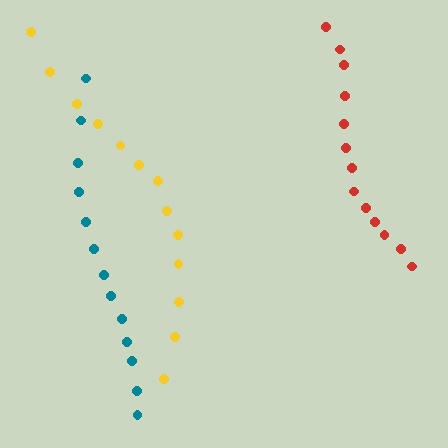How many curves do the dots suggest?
There are 3 distinct paths.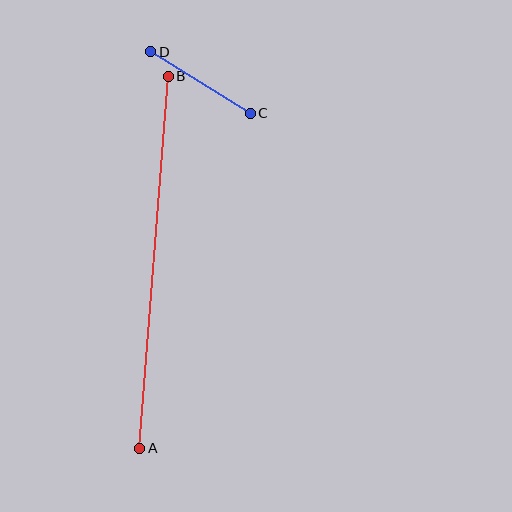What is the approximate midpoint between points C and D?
The midpoint is at approximately (201, 82) pixels.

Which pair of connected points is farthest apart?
Points A and B are farthest apart.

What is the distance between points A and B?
The distance is approximately 373 pixels.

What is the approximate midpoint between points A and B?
The midpoint is at approximately (154, 262) pixels.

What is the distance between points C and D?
The distance is approximately 117 pixels.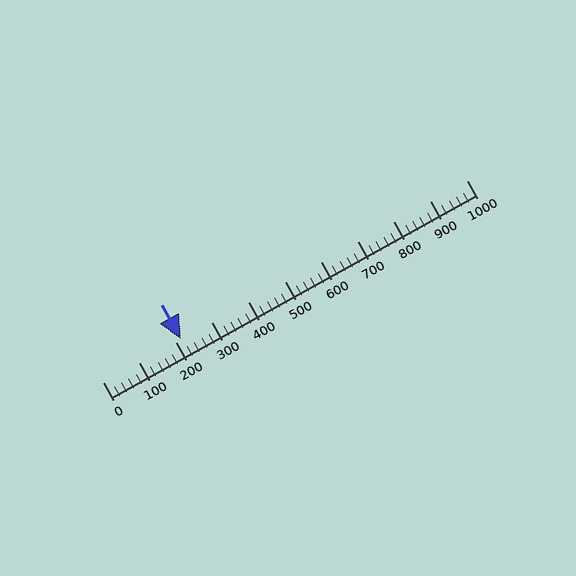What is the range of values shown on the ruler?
The ruler shows values from 0 to 1000.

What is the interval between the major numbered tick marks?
The major tick marks are spaced 100 units apart.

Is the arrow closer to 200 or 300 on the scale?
The arrow is closer to 200.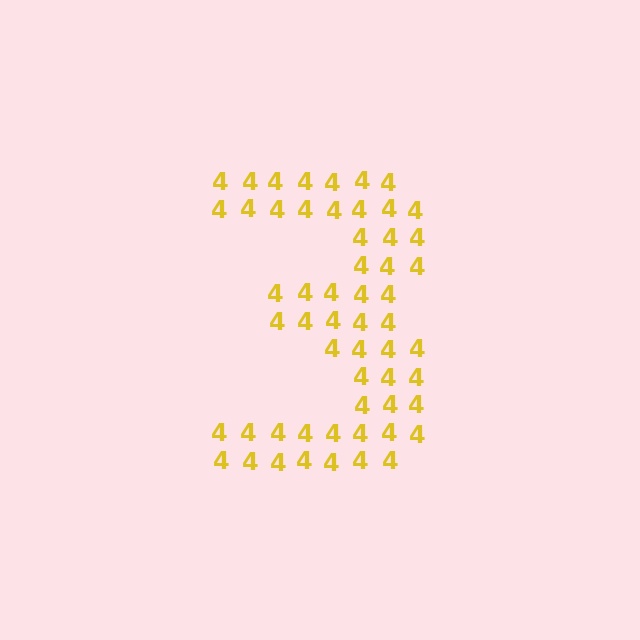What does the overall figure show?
The overall figure shows the digit 3.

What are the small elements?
The small elements are digit 4's.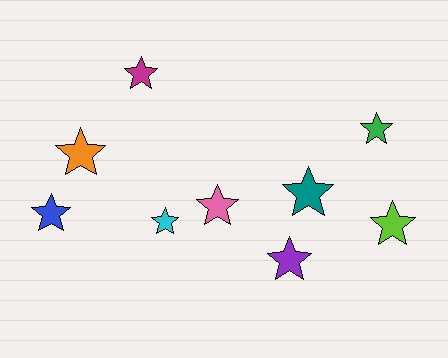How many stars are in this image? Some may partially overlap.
There are 9 stars.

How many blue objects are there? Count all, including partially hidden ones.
There is 1 blue object.